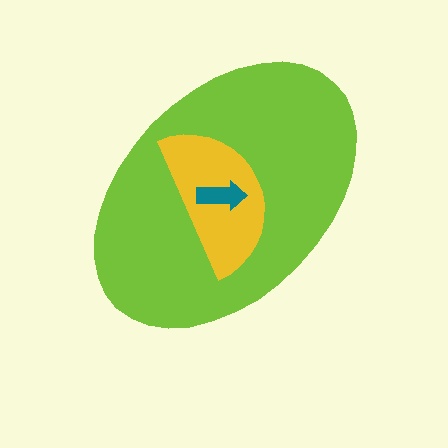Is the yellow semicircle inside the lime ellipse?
Yes.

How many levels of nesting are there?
3.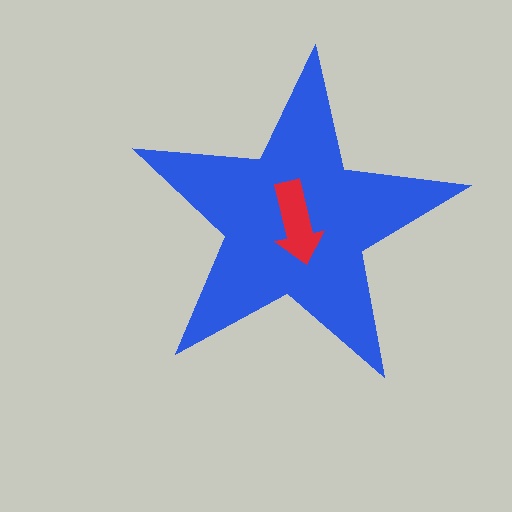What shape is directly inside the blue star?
The red arrow.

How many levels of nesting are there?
2.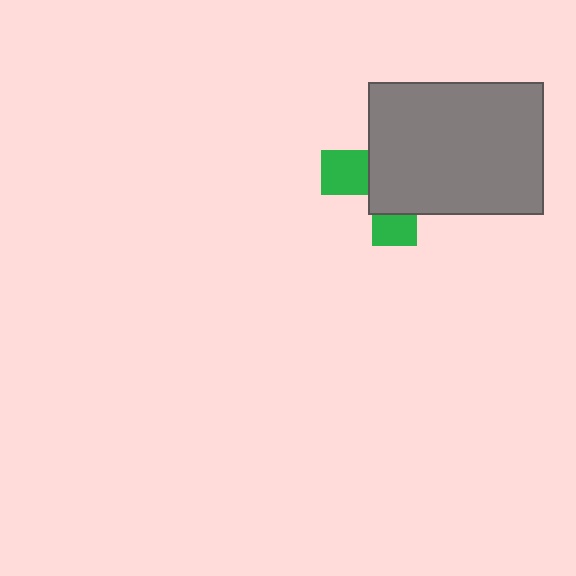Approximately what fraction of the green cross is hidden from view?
Roughly 69% of the green cross is hidden behind the gray rectangle.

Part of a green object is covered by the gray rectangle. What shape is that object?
It is a cross.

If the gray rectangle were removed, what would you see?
You would see the complete green cross.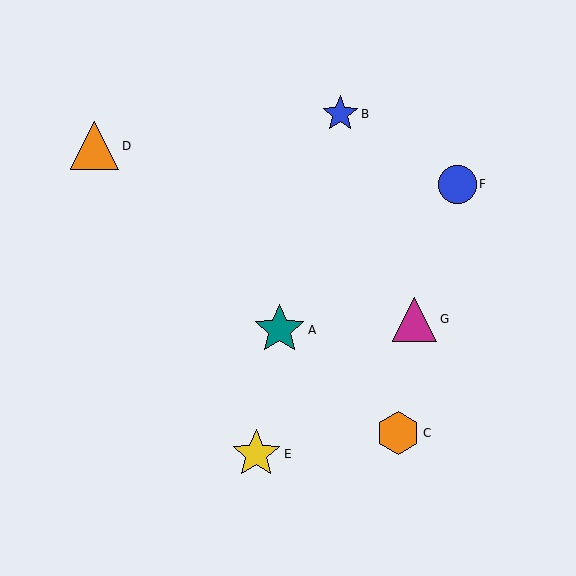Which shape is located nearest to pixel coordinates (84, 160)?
The orange triangle (labeled D) at (95, 146) is nearest to that location.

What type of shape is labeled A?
Shape A is a teal star.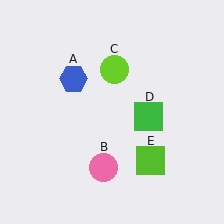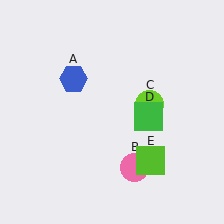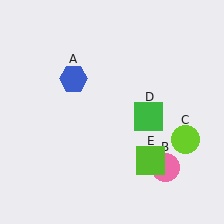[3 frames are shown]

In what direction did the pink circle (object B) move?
The pink circle (object B) moved right.